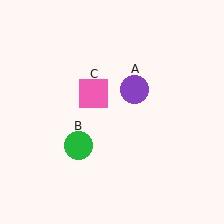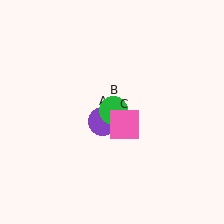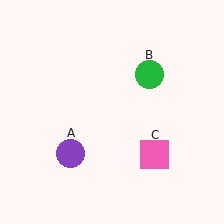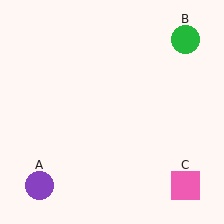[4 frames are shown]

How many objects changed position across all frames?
3 objects changed position: purple circle (object A), green circle (object B), pink square (object C).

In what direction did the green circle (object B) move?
The green circle (object B) moved up and to the right.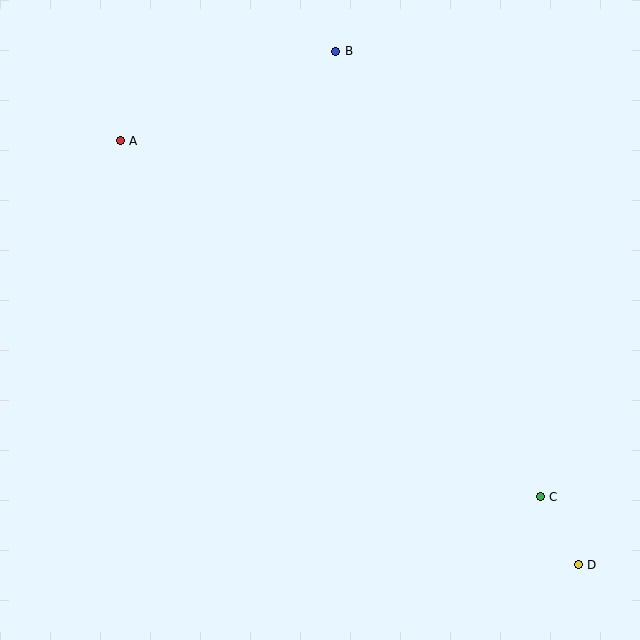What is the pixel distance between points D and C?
The distance between D and C is 78 pixels.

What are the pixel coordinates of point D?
Point D is at (578, 565).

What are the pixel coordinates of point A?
Point A is at (120, 141).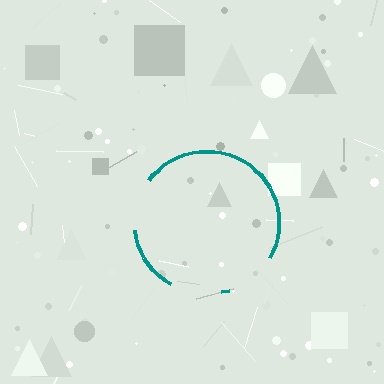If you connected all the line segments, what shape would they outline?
They would outline a circle.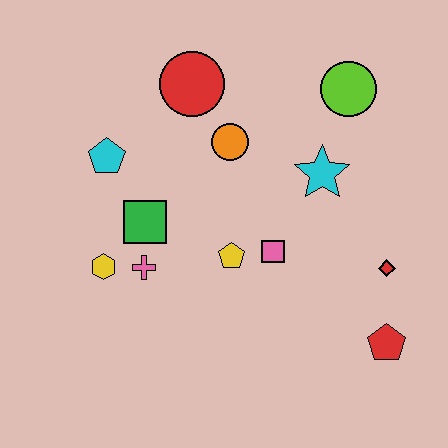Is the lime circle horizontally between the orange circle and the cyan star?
No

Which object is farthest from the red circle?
The red pentagon is farthest from the red circle.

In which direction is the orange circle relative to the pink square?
The orange circle is above the pink square.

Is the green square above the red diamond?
Yes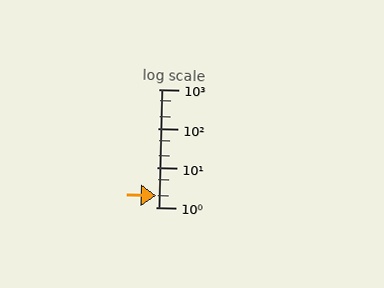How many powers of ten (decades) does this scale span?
The scale spans 3 decades, from 1 to 1000.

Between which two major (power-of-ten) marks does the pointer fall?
The pointer is between 1 and 10.